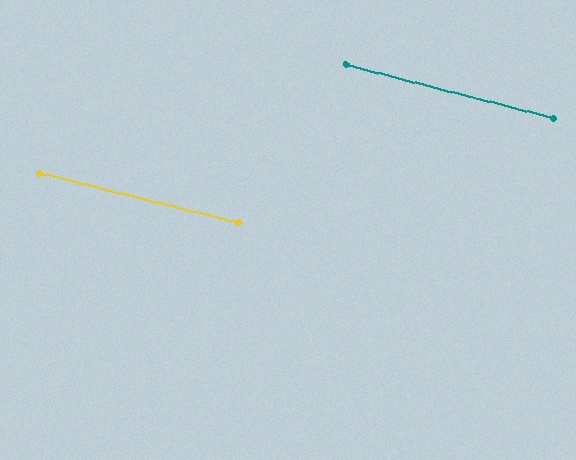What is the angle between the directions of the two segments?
Approximately 0 degrees.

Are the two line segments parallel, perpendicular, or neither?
Parallel — their directions differ by only 0.5°.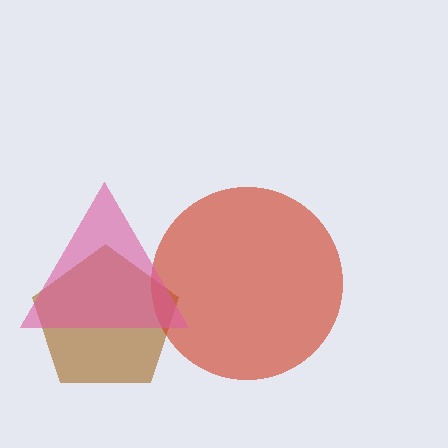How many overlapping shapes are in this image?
There are 3 overlapping shapes in the image.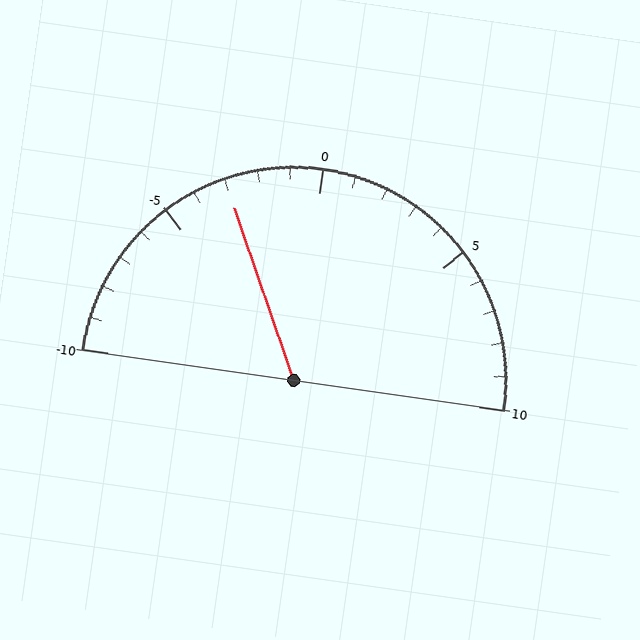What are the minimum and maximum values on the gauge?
The gauge ranges from -10 to 10.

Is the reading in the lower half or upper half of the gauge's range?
The reading is in the lower half of the range (-10 to 10).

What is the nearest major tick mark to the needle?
The nearest major tick mark is -5.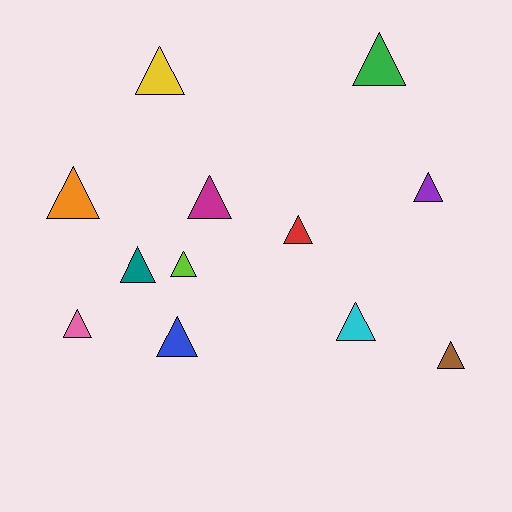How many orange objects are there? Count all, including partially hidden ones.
There is 1 orange object.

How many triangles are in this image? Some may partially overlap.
There are 12 triangles.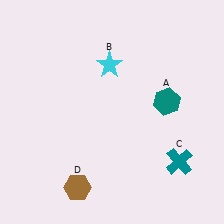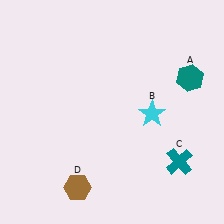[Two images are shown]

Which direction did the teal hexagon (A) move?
The teal hexagon (A) moved up.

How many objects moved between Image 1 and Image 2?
2 objects moved between the two images.